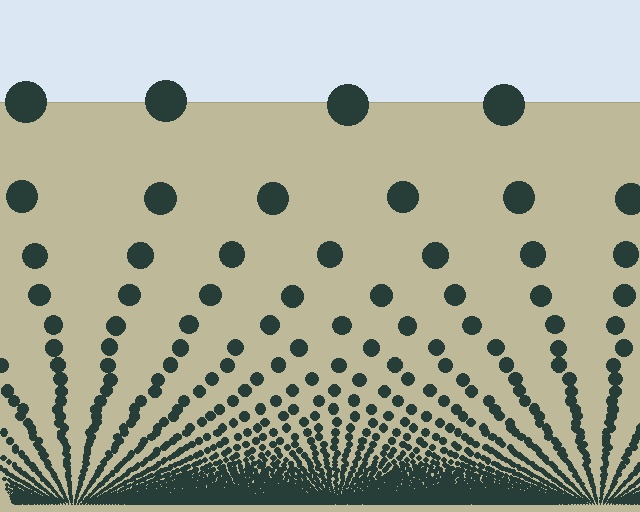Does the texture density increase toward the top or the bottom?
Density increases toward the bottom.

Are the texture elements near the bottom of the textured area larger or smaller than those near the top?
Smaller. The gradient is inverted — elements near the bottom are smaller and denser.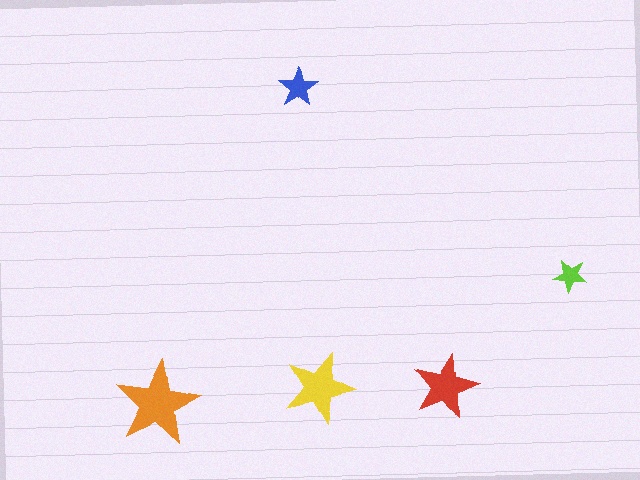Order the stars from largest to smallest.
the orange one, the yellow one, the red one, the blue one, the lime one.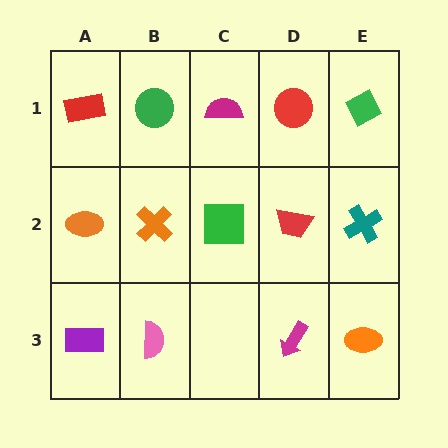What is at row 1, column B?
A green circle.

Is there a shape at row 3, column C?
No, that cell is empty.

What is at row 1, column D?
A red circle.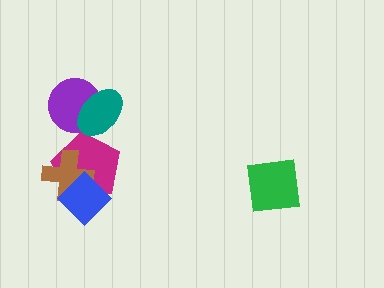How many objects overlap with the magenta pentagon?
3 objects overlap with the magenta pentagon.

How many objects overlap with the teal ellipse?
2 objects overlap with the teal ellipse.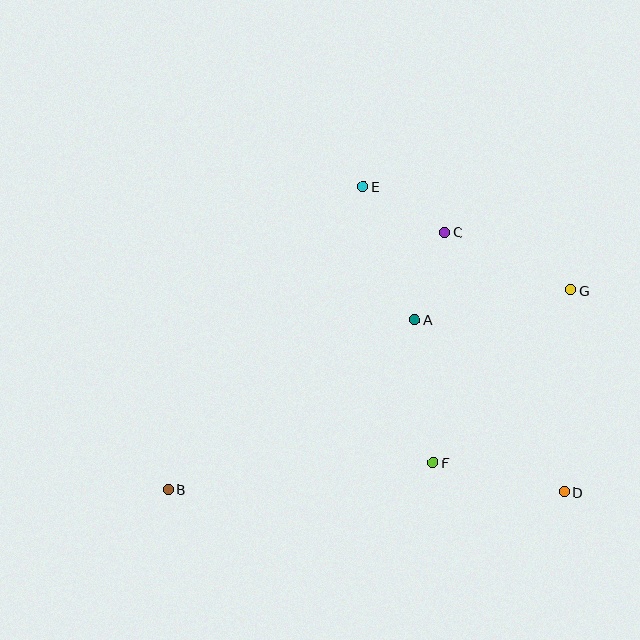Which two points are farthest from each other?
Points B and G are farthest from each other.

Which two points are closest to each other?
Points A and C are closest to each other.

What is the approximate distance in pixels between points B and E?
The distance between B and E is approximately 361 pixels.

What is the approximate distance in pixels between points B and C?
The distance between B and C is approximately 378 pixels.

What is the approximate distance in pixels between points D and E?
The distance between D and E is approximately 365 pixels.